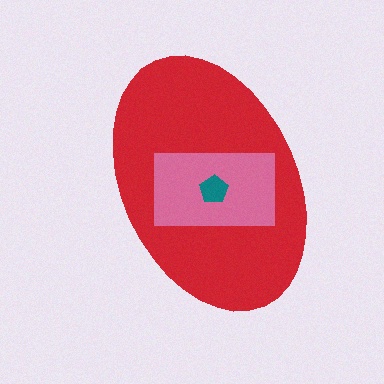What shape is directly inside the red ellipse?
The pink rectangle.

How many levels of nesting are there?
3.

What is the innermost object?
The teal pentagon.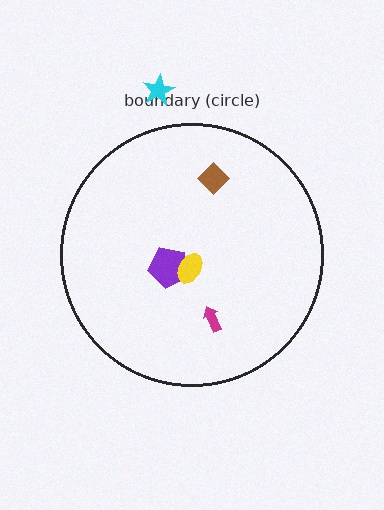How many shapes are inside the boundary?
4 inside, 1 outside.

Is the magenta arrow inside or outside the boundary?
Inside.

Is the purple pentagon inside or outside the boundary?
Inside.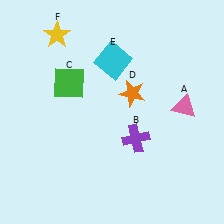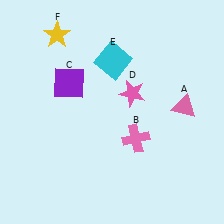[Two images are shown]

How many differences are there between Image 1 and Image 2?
There are 3 differences between the two images.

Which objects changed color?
B changed from purple to pink. C changed from green to purple. D changed from orange to pink.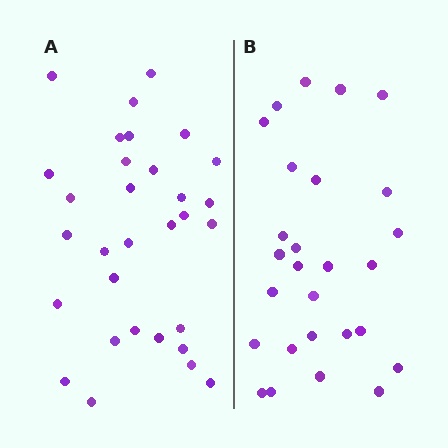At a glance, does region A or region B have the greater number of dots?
Region A (the left region) has more dots.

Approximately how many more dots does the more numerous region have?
Region A has about 4 more dots than region B.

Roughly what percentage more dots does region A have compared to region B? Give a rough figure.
About 15% more.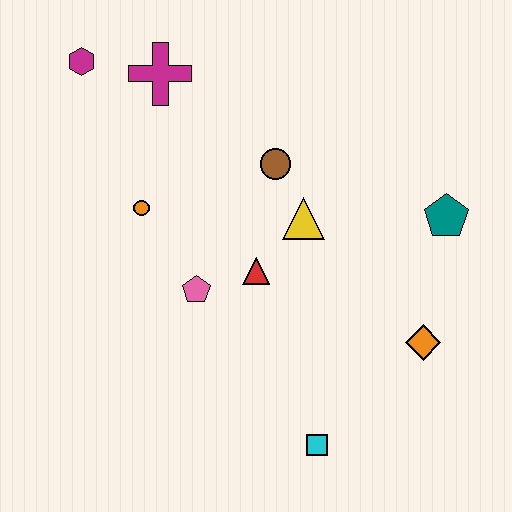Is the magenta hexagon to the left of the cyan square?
Yes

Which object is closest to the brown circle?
The yellow triangle is closest to the brown circle.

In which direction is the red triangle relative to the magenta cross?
The red triangle is below the magenta cross.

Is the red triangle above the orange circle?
No